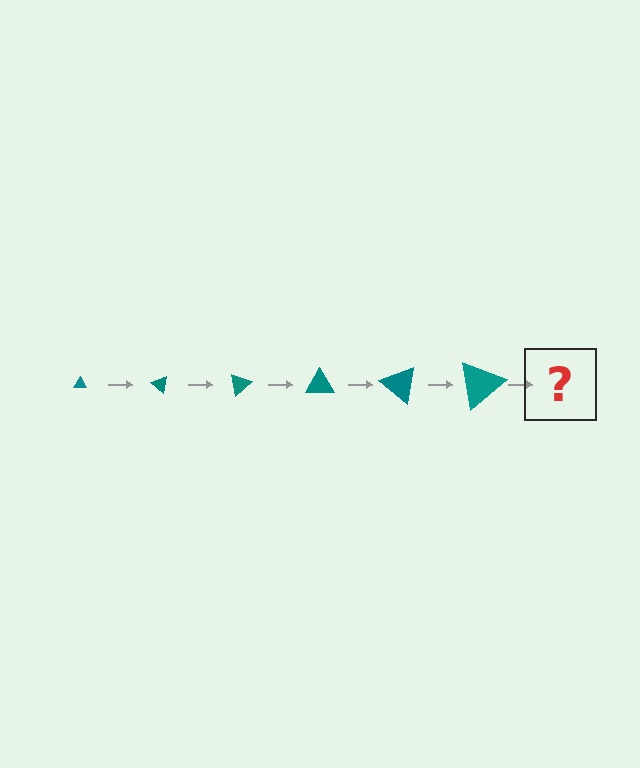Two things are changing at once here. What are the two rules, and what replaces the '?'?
The two rules are that the triangle grows larger each step and it rotates 40 degrees each step. The '?' should be a triangle, larger than the previous one and rotated 240 degrees from the start.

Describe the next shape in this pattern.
It should be a triangle, larger than the previous one and rotated 240 degrees from the start.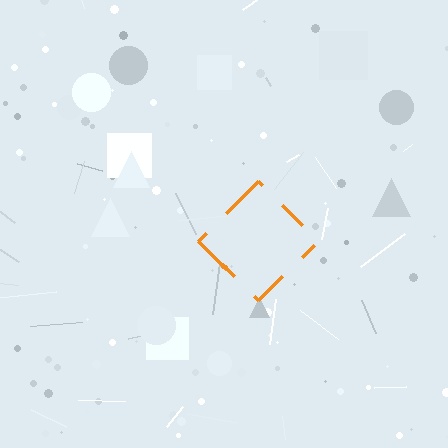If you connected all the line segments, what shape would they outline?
They would outline a diamond.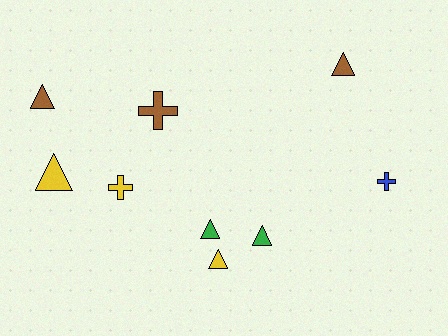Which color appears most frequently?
Yellow, with 3 objects.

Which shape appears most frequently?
Triangle, with 6 objects.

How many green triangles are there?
There are 2 green triangles.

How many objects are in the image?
There are 9 objects.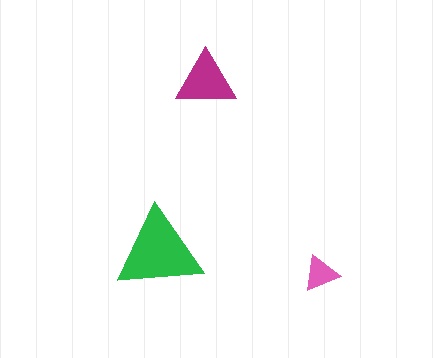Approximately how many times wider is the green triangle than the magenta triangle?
About 1.5 times wider.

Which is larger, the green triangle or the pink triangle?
The green one.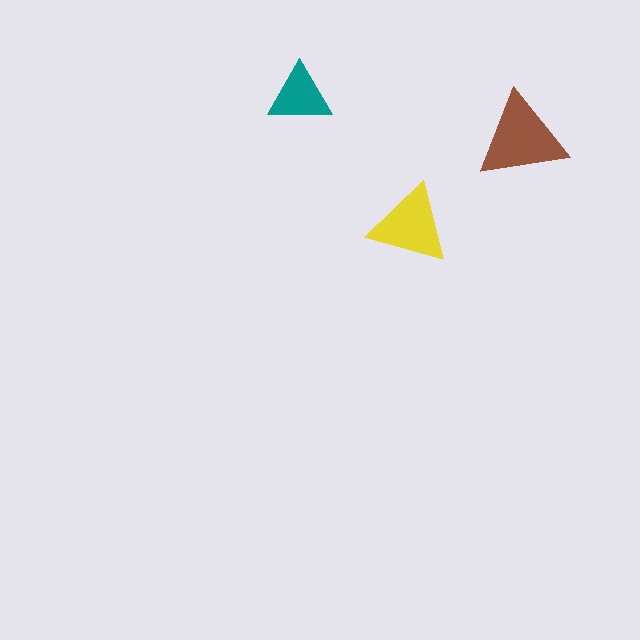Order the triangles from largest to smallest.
the brown one, the yellow one, the teal one.